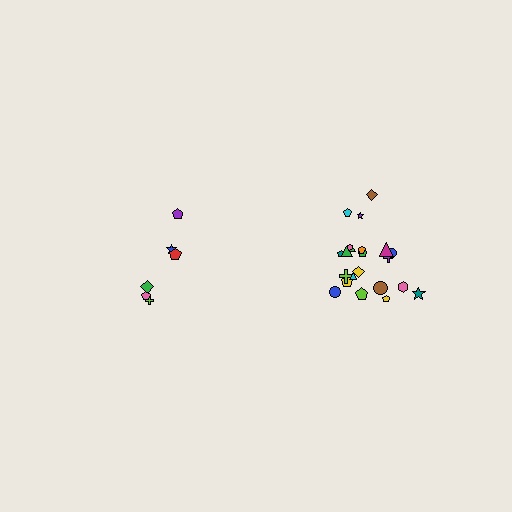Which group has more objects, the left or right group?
The right group.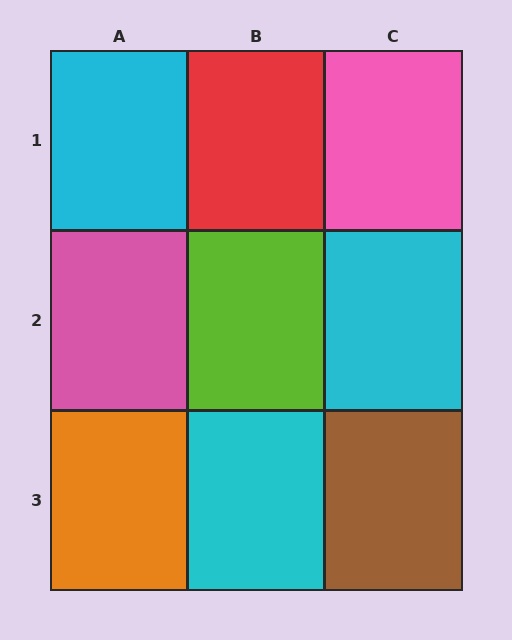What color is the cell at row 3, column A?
Orange.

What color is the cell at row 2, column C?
Cyan.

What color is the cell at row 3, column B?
Cyan.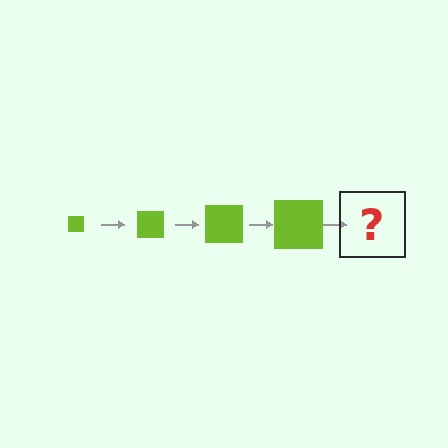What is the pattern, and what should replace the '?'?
The pattern is that the square gets progressively larger each step. The '?' should be a lime square, larger than the previous one.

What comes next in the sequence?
The next element should be a lime square, larger than the previous one.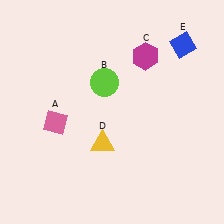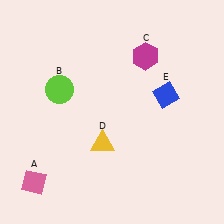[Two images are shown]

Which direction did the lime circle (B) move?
The lime circle (B) moved left.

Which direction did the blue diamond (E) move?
The blue diamond (E) moved down.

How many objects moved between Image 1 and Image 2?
3 objects moved between the two images.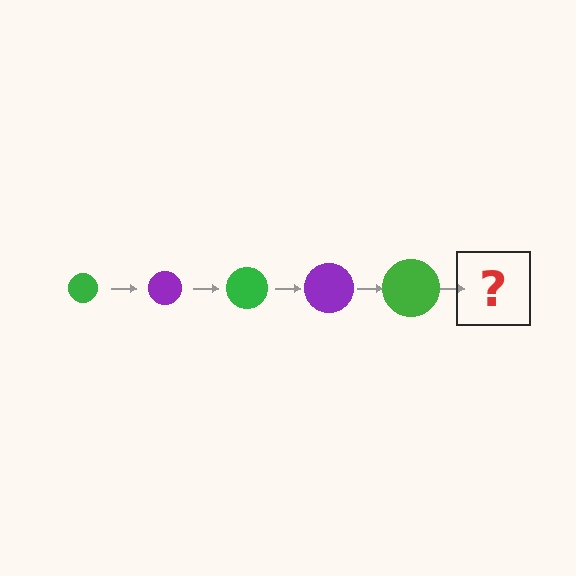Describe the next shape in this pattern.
It should be a purple circle, larger than the previous one.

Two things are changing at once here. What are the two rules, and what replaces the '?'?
The two rules are that the circle grows larger each step and the color cycles through green and purple. The '?' should be a purple circle, larger than the previous one.